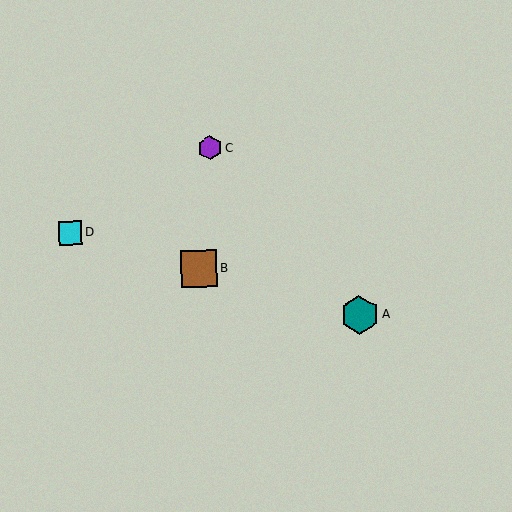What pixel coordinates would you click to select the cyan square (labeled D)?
Click at (70, 233) to select the cyan square D.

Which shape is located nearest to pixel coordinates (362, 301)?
The teal hexagon (labeled A) at (360, 315) is nearest to that location.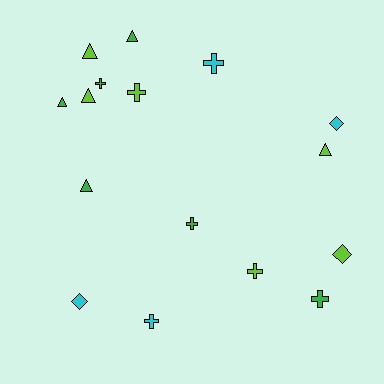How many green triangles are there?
There are 3 green triangles.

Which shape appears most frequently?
Cross, with 7 objects.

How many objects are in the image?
There are 16 objects.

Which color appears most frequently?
Green, with 6 objects.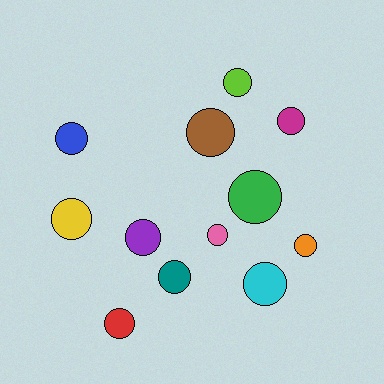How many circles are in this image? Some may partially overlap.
There are 12 circles.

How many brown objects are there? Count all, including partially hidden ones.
There is 1 brown object.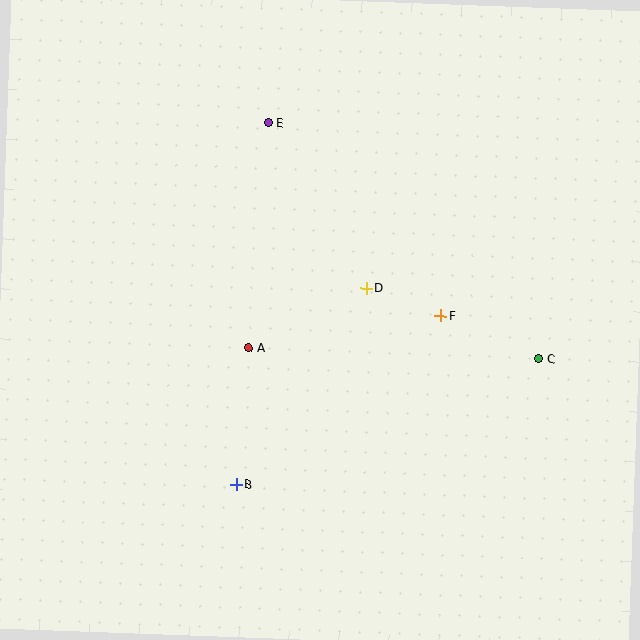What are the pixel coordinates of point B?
Point B is at (236, 484).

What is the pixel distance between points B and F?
The distance between B and F is 265 pixels.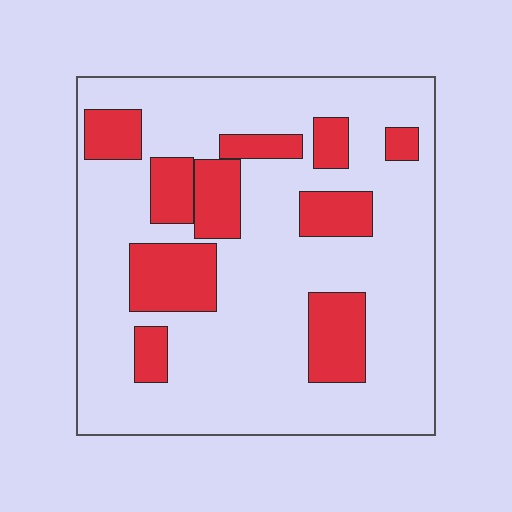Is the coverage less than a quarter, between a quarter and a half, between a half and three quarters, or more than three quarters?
Less than a quarter.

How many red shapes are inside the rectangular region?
10.